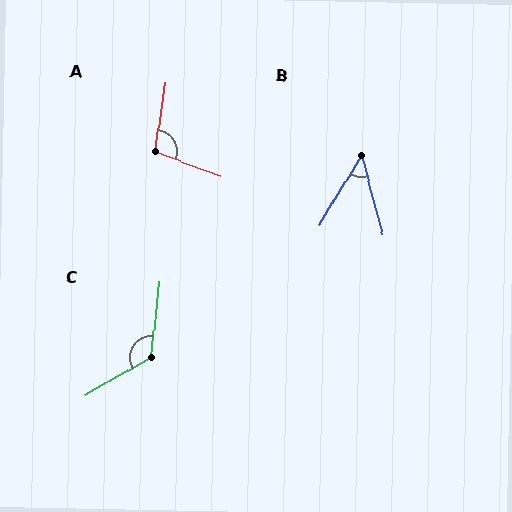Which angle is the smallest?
B, at approximately 46 degrees.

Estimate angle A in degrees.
Approximately 102 degrees.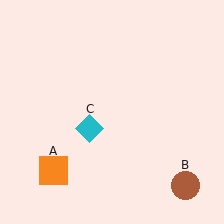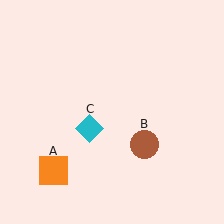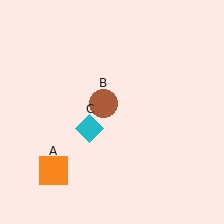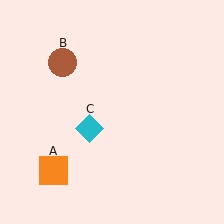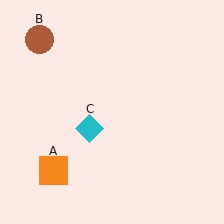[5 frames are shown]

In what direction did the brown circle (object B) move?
The brown circle (object B) moved up and to the left.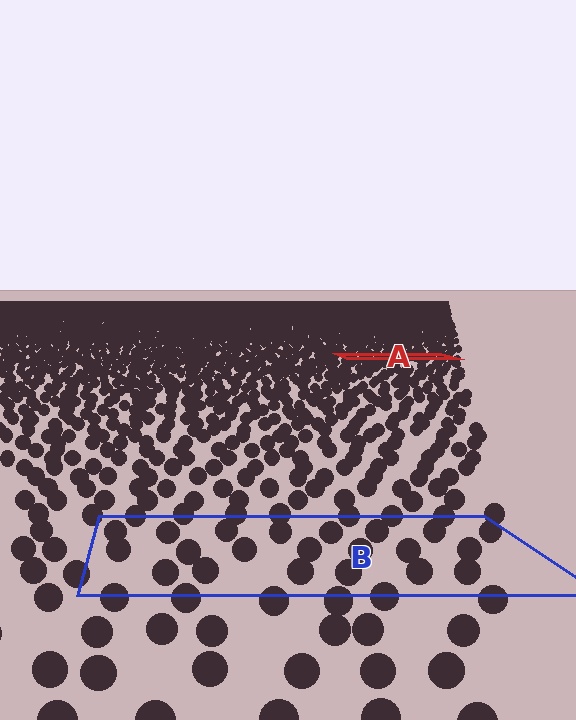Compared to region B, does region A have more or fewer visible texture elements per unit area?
Region A has more texture elements per unit area — they are packed more densely because it is farther away.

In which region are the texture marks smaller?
The texture marks are smaller in region A, because it is farther away.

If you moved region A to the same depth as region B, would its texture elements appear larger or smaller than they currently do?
They would appear larger. At a closer depth, the same texture elements are projected at a bigger on-screen size.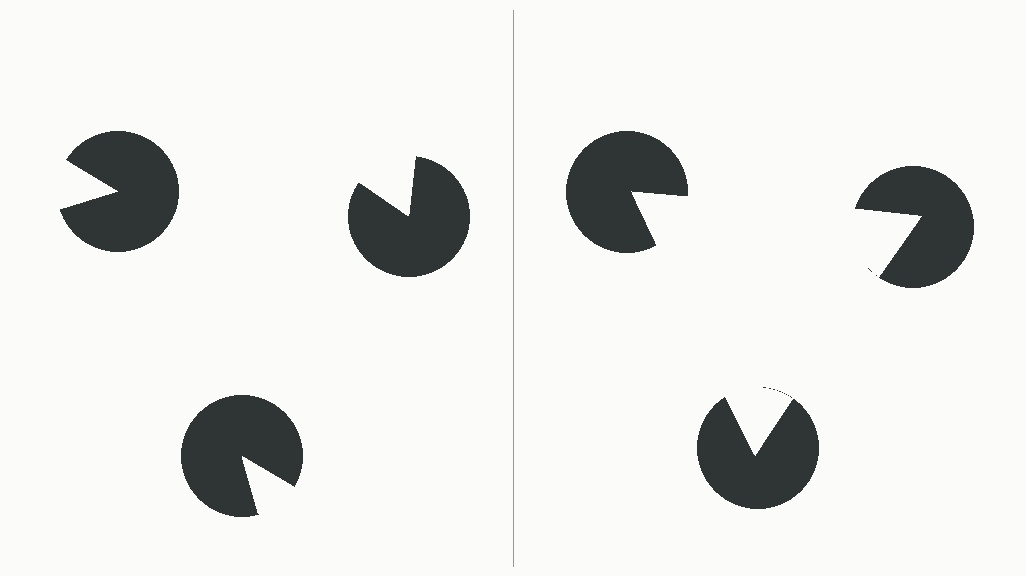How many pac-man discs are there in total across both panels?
6 — 3 on each side.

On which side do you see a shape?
An illusory triangle appears on the right side. On the left side the wedge cuts are rotated, so no coherent shape forms.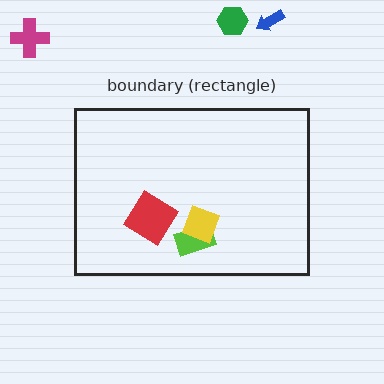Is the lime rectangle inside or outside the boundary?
Inside.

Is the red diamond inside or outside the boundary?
Inside.